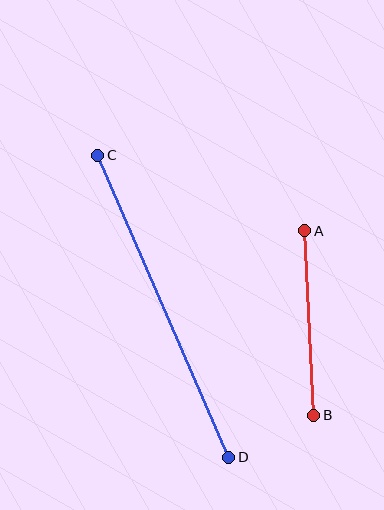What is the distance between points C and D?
The distance is approximately 330 pixels.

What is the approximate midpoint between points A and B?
The midpoint is at approximately (309, 323) pixels.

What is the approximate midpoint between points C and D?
The midpoint is at approximately (163, 306) pixels.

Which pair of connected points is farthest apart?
Points C and D are farthest apart.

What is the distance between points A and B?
The distance is approximately 185 pixels.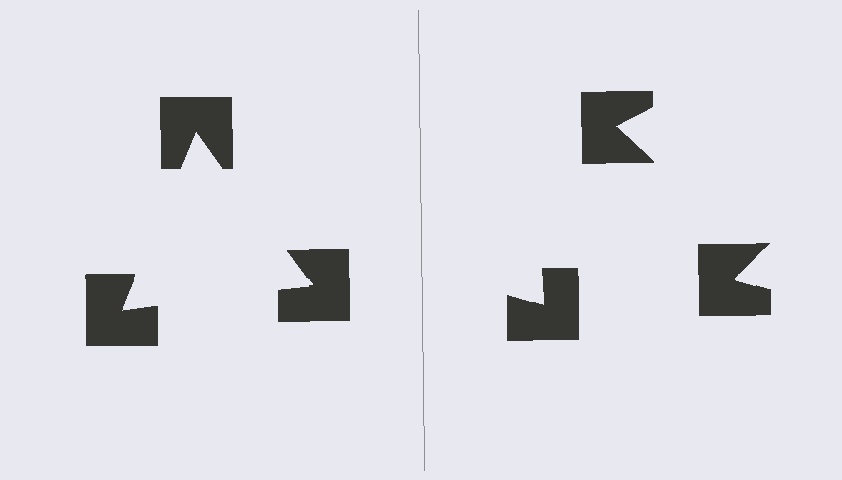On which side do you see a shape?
An illusory triangle appears on the left side. On the right side the wedge cuts are rotated, so no coherent shape forms.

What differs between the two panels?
The notched squares are positioned identically on both sides; only the wedge orientations differ. On the left they align to a triangle; on the right they are misaligned.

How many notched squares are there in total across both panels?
6 — 3 on each side.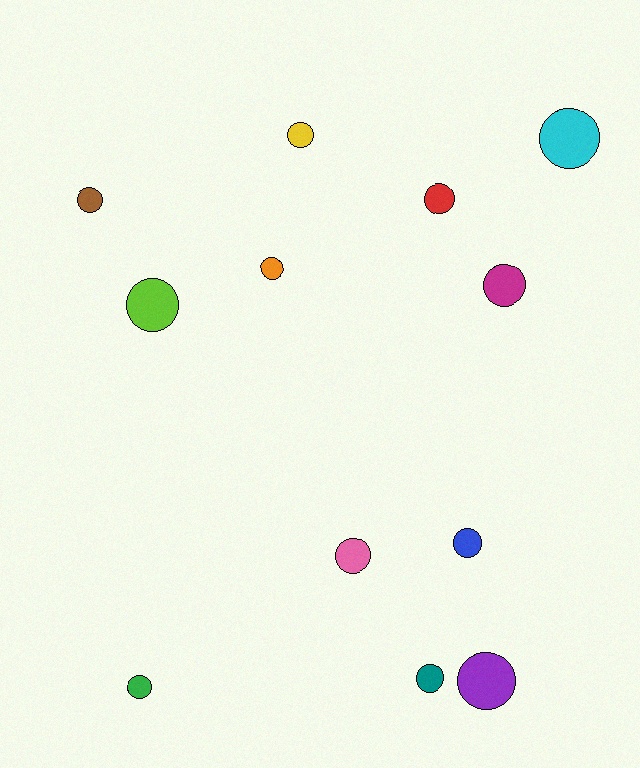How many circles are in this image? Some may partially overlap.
There are 12 circles.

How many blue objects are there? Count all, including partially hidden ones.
There is 1 blue object.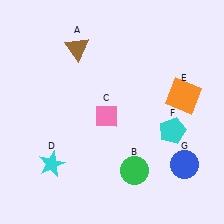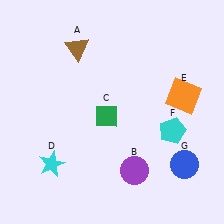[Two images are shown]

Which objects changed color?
B changed from green to purple. C changed from pink to green.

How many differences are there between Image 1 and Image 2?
There are 2 differences between the two images.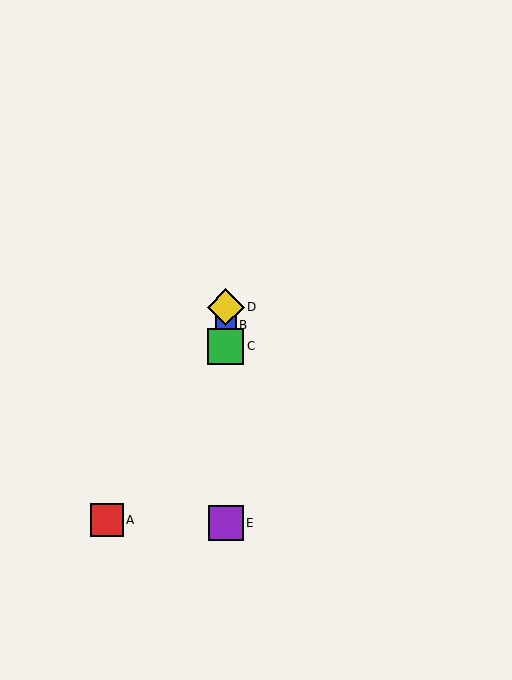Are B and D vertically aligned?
Yes, both are at x≈226.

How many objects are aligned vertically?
4 objects (B, C, D, E) are aligned vertically.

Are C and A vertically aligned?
No, C is at x≈226 and A is at x≈107.